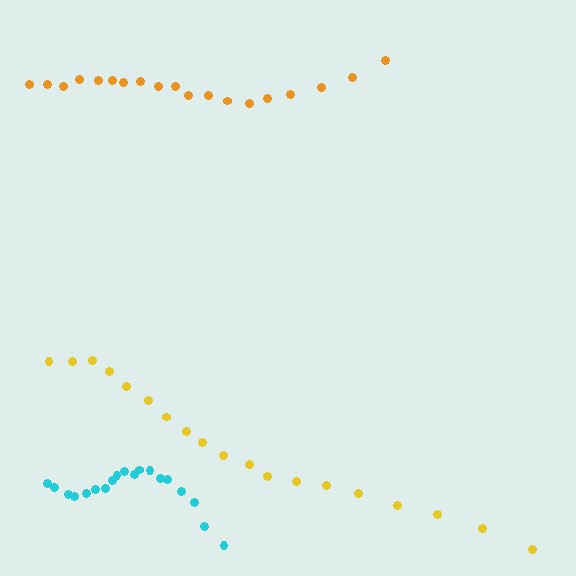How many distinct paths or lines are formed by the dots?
There are 3 distinct paths.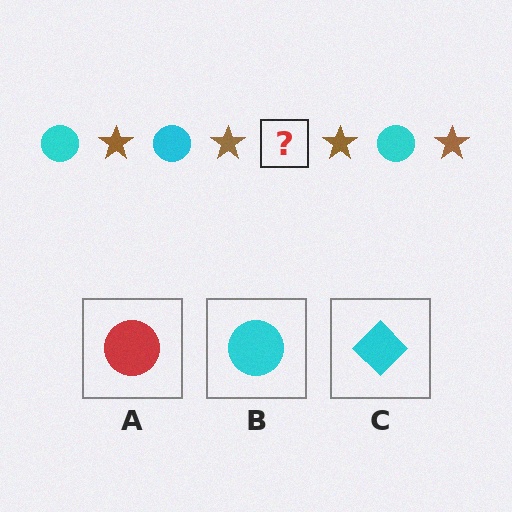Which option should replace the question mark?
Option B.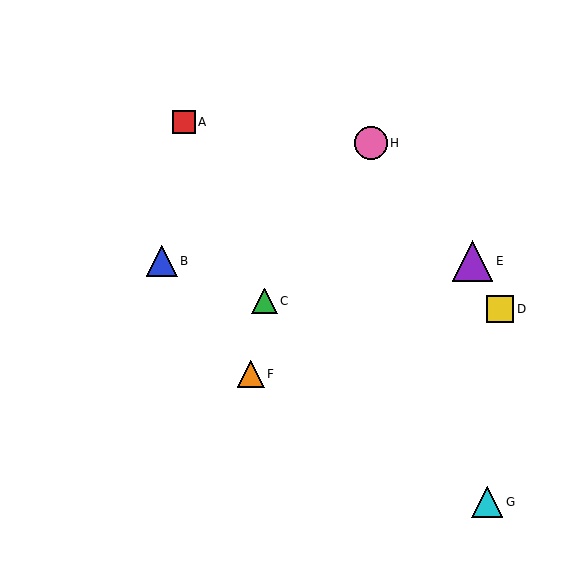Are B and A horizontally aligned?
No, B is at y≈261 and A is at y≈122.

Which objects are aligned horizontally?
Objects B, E are aligned horizontally.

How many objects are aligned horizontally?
2 objects (B, E) are aligned horizontally.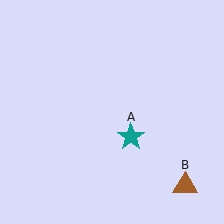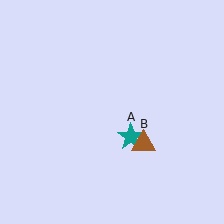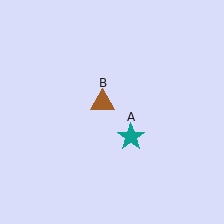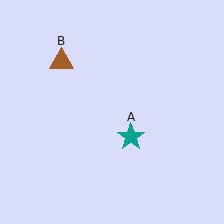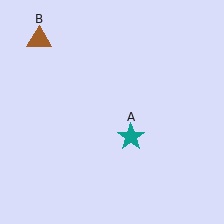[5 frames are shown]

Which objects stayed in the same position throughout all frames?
Teal star (object A) remained stationary.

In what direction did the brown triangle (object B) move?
The brown triangle (object B) moved up and to the left.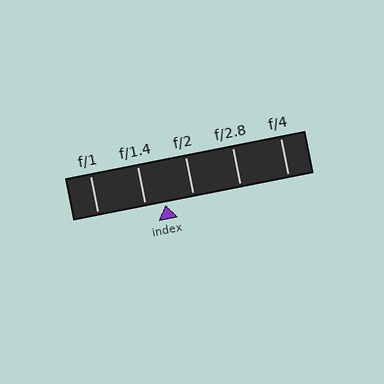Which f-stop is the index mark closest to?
The index mark is closest to f/1.4.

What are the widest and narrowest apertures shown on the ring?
The widest aperture shown is f/1 and the narrowest is f/4.